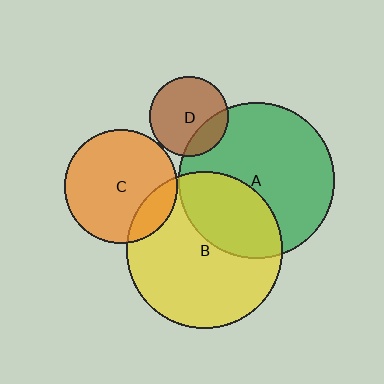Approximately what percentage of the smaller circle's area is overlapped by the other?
Approximately 35%.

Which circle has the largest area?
Circle B (yellow).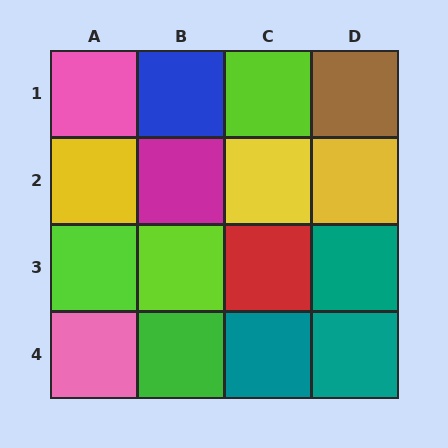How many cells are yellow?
3 cells are yellow.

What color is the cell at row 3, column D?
Teal.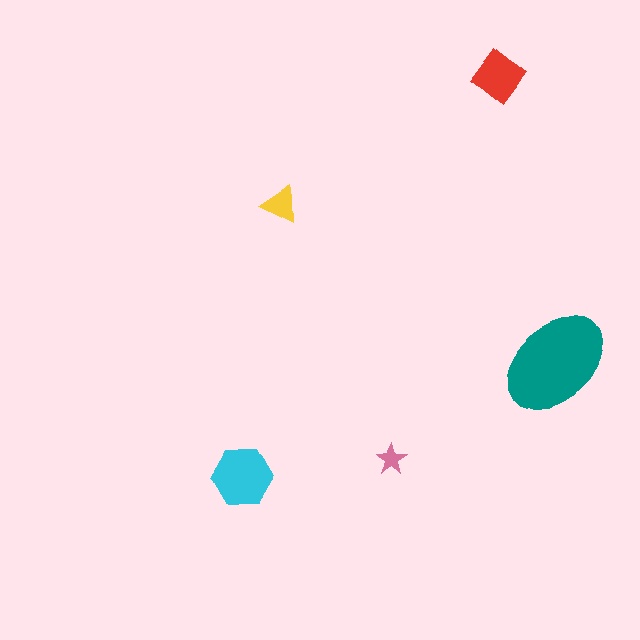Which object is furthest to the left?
The cyan hexagon is leftmost.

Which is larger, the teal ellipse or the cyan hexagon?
The teal ellipse.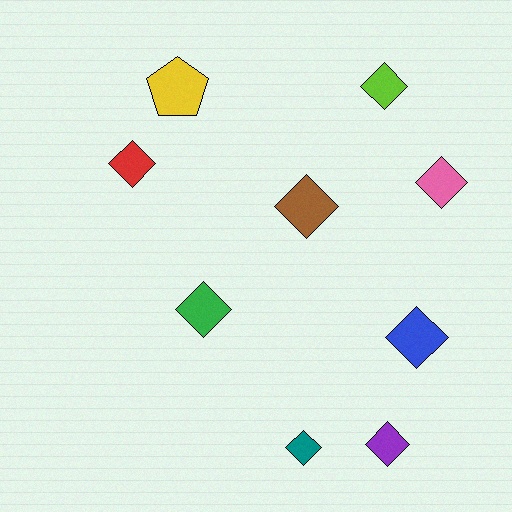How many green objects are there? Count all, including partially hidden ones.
There is 1 green object.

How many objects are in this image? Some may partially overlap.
There are 9 objects.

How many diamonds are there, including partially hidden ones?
There are 8 diamonds.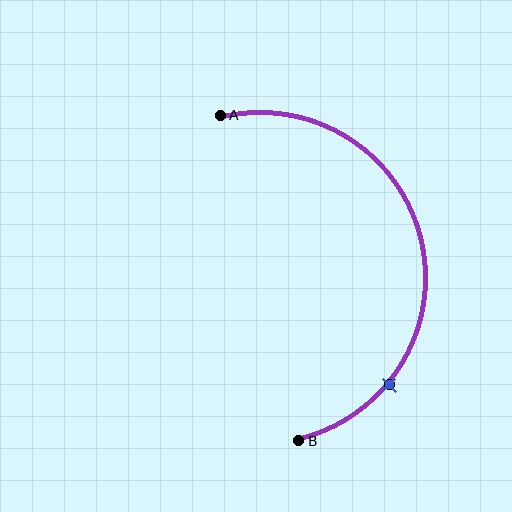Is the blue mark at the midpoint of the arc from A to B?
No. The blue mark lies on the arc but is closer to endpoint B. The arc midpoint would be at the point on the curve equidistant along the arc from both A and B.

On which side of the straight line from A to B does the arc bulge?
The arc bulges to the right of the straight line connecting A and B.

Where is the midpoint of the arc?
The arc midpoint is the point on the curve farthest from the straight line joining A and B. It sits to the right of that line.